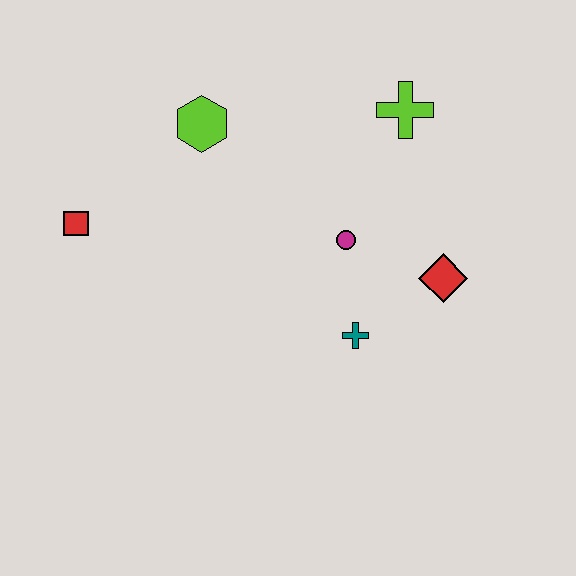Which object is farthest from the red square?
The red diamond is farthest from the red square.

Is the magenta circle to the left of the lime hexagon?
No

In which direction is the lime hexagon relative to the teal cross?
The lime hexagon is above the teal cross.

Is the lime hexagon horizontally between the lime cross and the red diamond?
No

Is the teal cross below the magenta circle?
Yes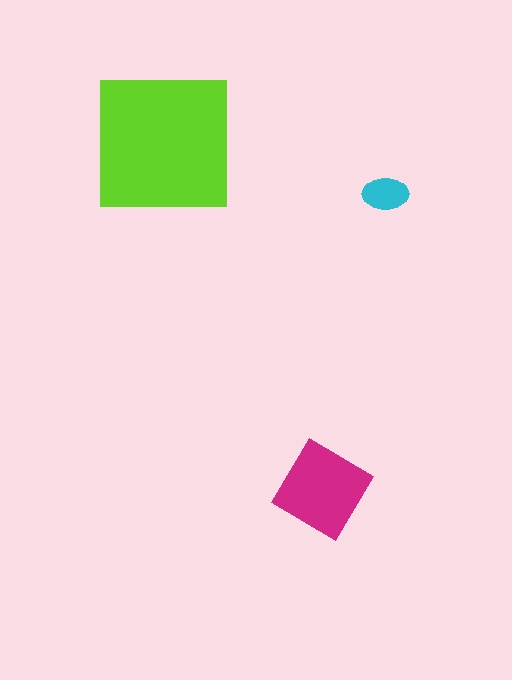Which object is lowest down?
The magenta diamond is bottommost.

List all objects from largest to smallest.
The lime square, the magenta diamond, the cyan ellipse.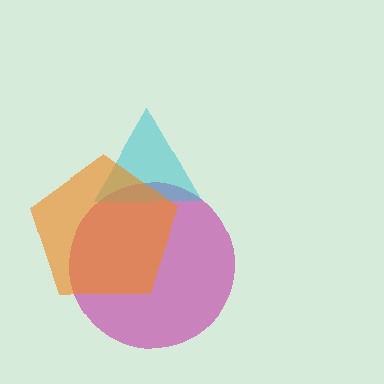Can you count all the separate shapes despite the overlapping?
Yes, there are 3 separate shapes.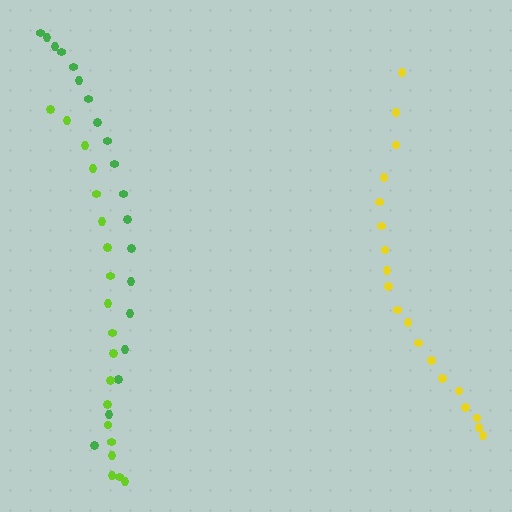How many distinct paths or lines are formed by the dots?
There are 3 distinct paths.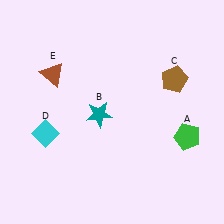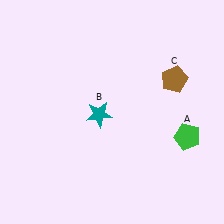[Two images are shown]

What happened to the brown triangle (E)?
The brown triangle (E) was removed in Image 2. It was in the top-left area of Image 1.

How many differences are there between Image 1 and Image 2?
There are 2 differences between the two images.